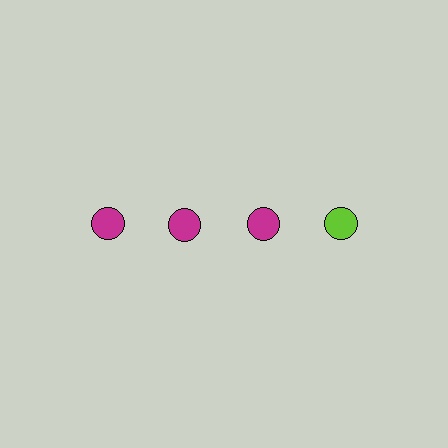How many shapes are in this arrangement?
There are 4 shapes arranged in a grid pattern.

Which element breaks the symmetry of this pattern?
The lime circle in the top row, second from right column breaks the symmetry. All other shapes are magenta circles.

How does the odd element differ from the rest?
It has a different color: lime instead of magenta.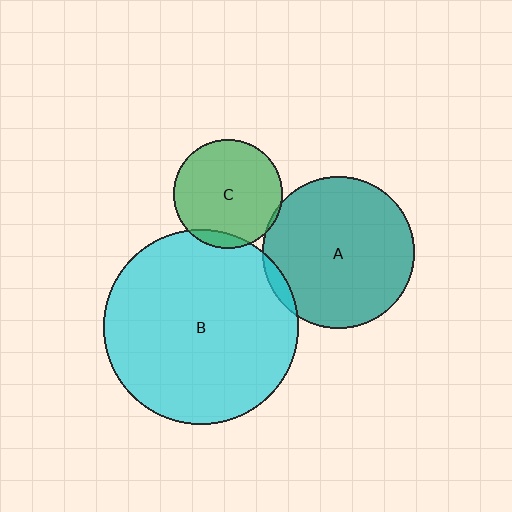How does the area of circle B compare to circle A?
Approximately 1.6 times.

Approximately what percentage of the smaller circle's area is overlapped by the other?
Approximately 5%.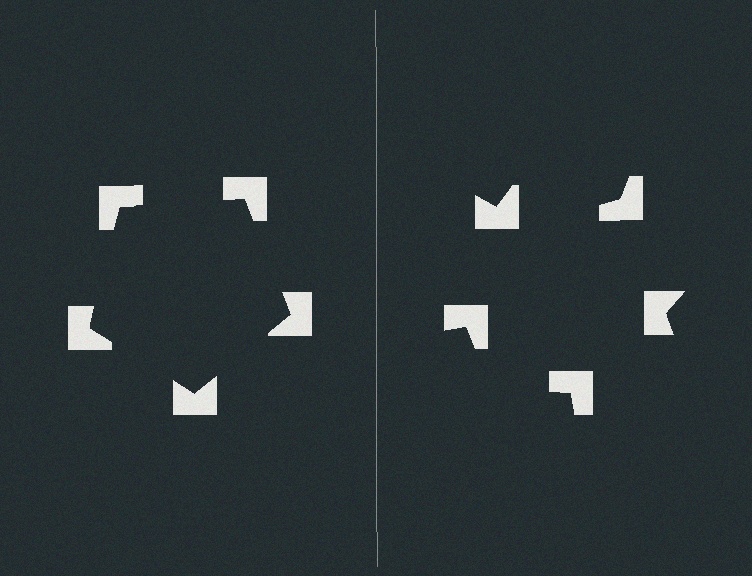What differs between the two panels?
The notched squares are positioned identically on both sides; only the wedge orientations differ. On the left they align to a pentagon; on the right they are misaligned.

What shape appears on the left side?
An illusory pentagon.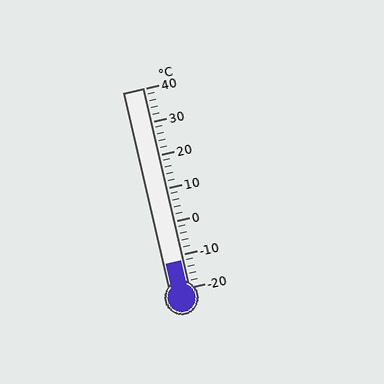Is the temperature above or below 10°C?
The temperature is below 10°C.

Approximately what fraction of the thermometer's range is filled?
The thermometer is filled to approximately 15% of its range.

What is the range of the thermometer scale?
The thermometer scale ranges from -20°C to 40°C.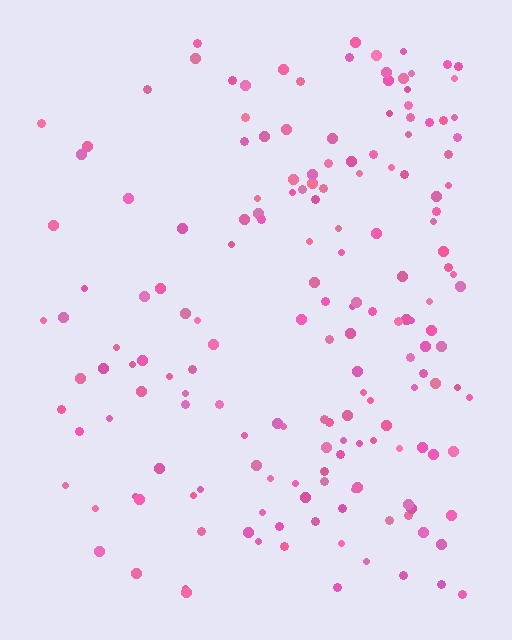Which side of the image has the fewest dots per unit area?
The left.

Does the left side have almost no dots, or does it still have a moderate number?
Still a moderate number, just noticeably fewer than the right.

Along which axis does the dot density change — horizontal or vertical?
Horizontal.